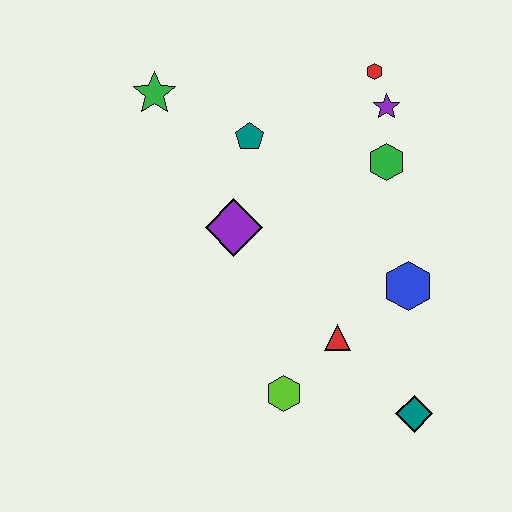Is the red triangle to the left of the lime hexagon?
No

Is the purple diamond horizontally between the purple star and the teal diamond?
No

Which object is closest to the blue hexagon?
The red triangle is closest to the blue hexagon.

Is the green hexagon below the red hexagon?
Yes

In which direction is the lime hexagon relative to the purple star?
The lime hexagon is below the purple star.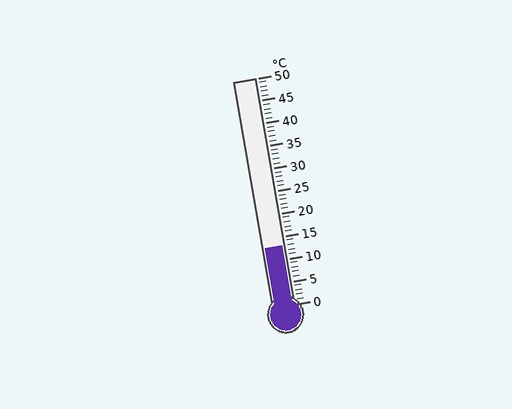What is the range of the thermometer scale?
The thermometer scale ranges from 0°C to 50°C.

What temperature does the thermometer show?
The thermometer shows approximately 13°C.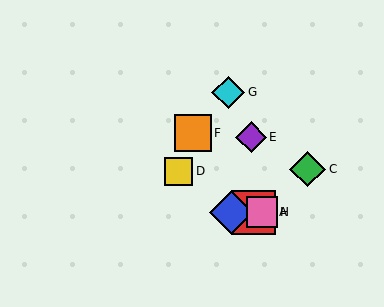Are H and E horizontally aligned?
No, H is at y≈212 and E is at y≈137.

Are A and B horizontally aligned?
Yes, both are at y≈212.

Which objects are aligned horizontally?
Objects A, B, H are aligned horizontally.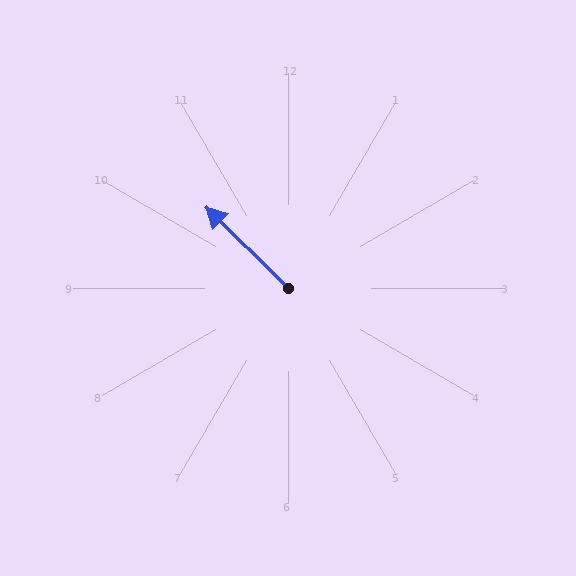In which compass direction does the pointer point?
Northwest.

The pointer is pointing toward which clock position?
Roughly 10 o'clock.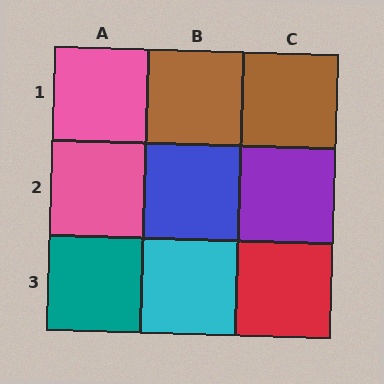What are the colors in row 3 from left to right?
Teal, cyan, red.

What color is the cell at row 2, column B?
Blue.